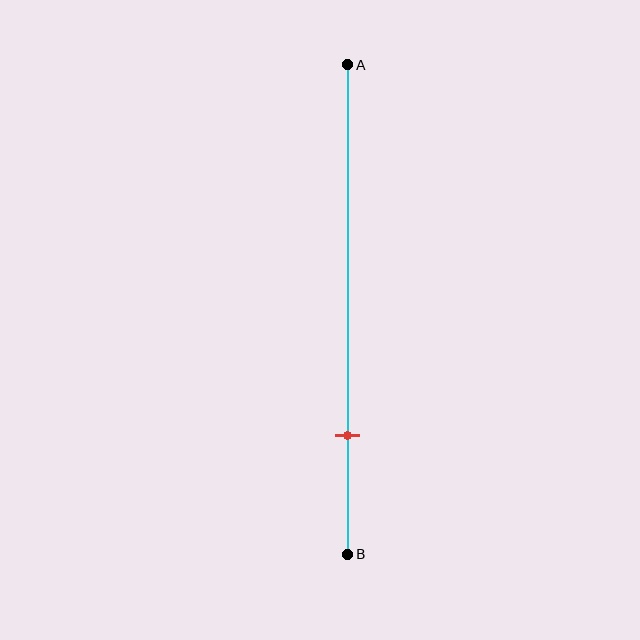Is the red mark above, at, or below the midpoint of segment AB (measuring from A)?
The red mark is below the midpoint of segment AB.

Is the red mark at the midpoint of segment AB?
No, the mark is at about 75% from A, not at the 50% midpoint.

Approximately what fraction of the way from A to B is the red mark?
The red mark is approximately 75% of the way from A to B.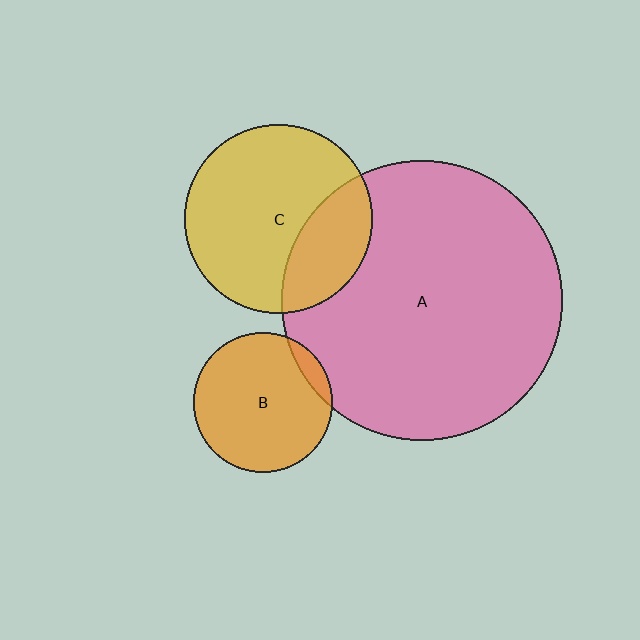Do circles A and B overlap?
Yes.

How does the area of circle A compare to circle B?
Approximately 4.1 times.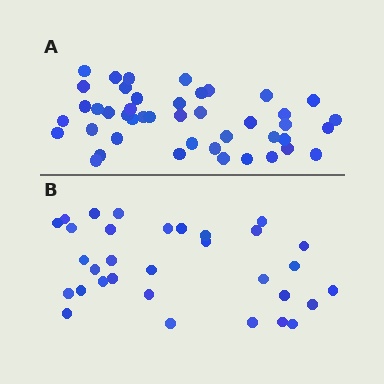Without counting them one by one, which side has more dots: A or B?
Region A (the top region) has more dots.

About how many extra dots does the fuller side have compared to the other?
Region A has roughly 12 or so more dots than region B.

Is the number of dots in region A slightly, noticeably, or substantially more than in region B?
Region A has noticeably more, but not dramatically so. The ratio is roughly 1.4 to 1.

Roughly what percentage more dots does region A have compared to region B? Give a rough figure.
About 40% more.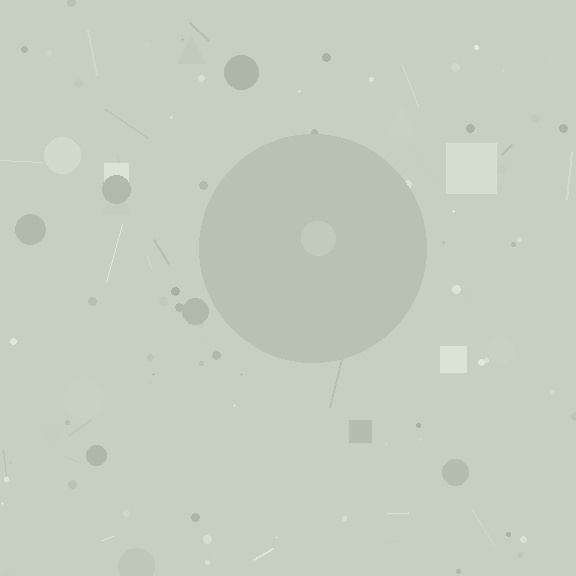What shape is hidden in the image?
A circle is hidden in the image.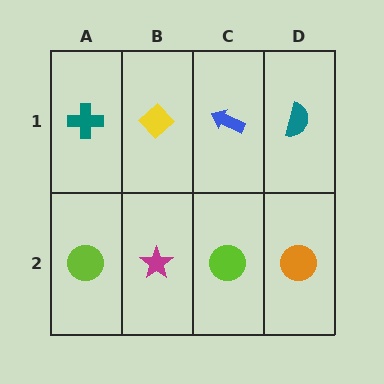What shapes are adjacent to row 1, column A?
A lime circle (row 2, column A), a yellow diamond (row 1, column B).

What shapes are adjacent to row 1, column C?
A lime circle (row 2, column C), a yellow diamond (row 1, column B), a teal semicircle (row 1, column D).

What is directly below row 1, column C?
A lime circle.